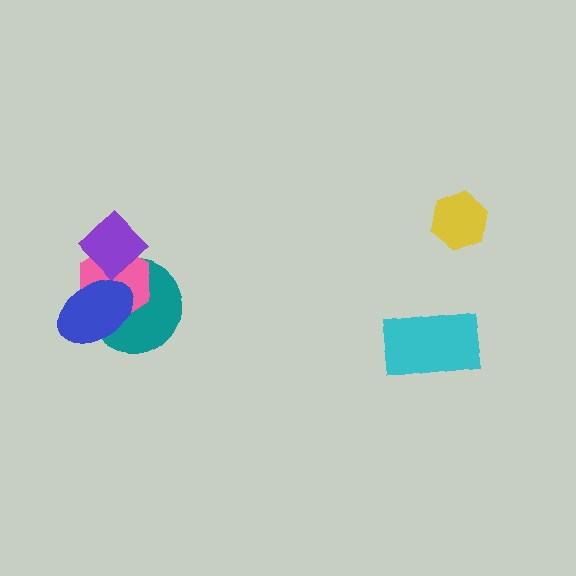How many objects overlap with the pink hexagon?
3 objects overlap with the pink hexagon.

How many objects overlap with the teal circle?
3 objects overlap with the teal circle.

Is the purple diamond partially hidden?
Yes, it is partially covered by another shape.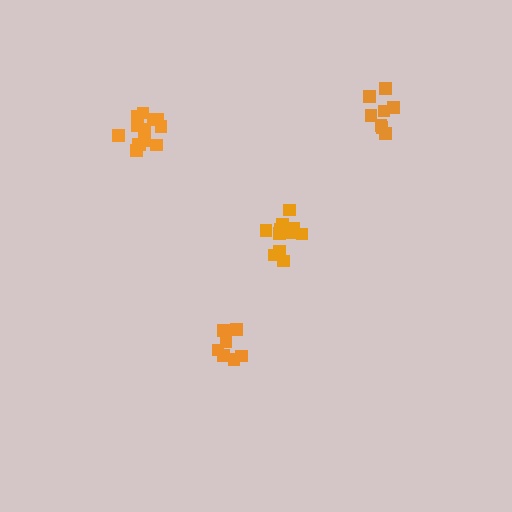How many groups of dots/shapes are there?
There are 4 groups.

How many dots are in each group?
Group 1: 7 dots, Group 2: 13 dots, Group 3: 8 dots, Group 4: 11 dots (39 total).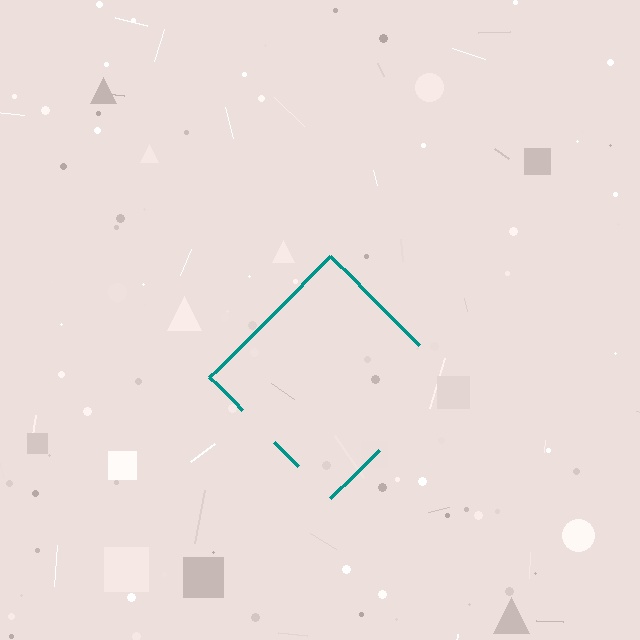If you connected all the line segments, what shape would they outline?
They would outline a diamond.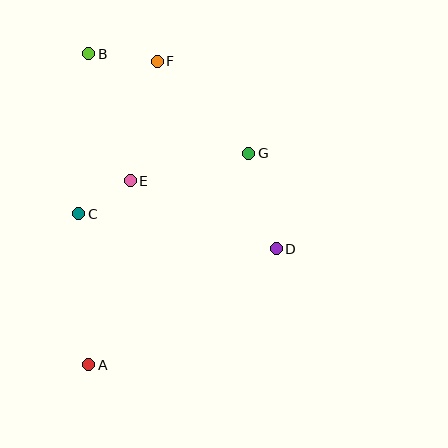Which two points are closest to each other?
Points C and E are closest to each other.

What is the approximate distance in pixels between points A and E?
The distance between A and E is approximately 189 pixels.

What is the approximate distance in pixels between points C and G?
The distance between C and G is approximately 180 pixels.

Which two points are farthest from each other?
Points A and F are farthest from each other.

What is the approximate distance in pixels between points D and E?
The distance between D and E is approximately 161 pixels.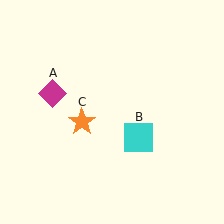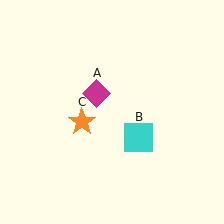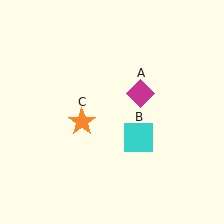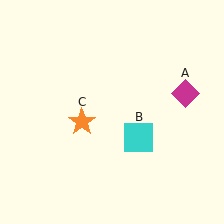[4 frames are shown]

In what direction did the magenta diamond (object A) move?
The magenta diamond (object A) moved right.